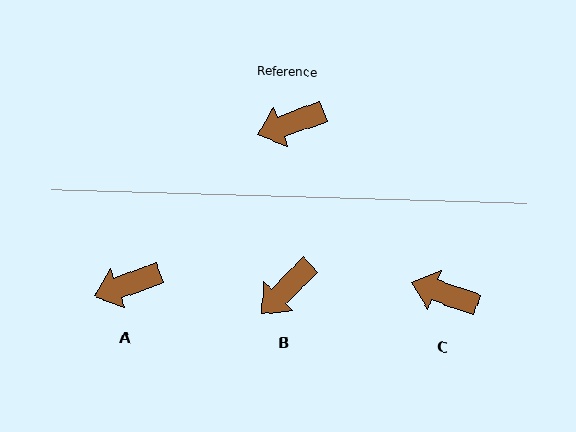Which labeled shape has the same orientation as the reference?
A.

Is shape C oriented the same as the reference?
No, it is off by about 39 degrees.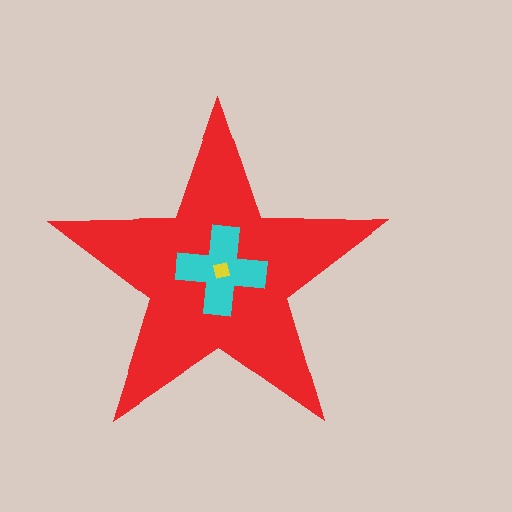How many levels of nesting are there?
3.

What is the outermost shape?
The red star.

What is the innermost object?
The yellow square.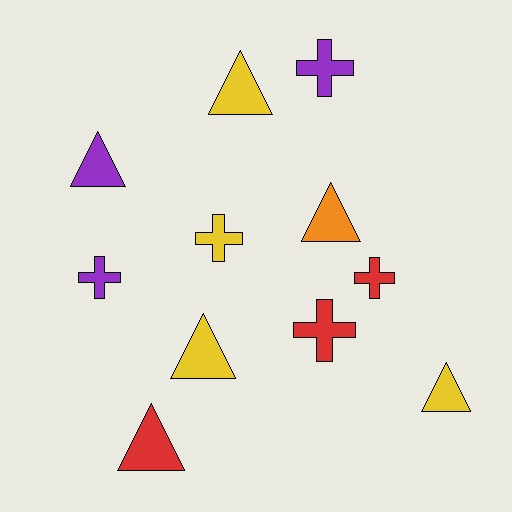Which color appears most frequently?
Yellow, with 4 objects.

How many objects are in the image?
There are 11 objects.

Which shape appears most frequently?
Triangle, with 6 objects.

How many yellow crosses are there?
There is 1 yellow cross.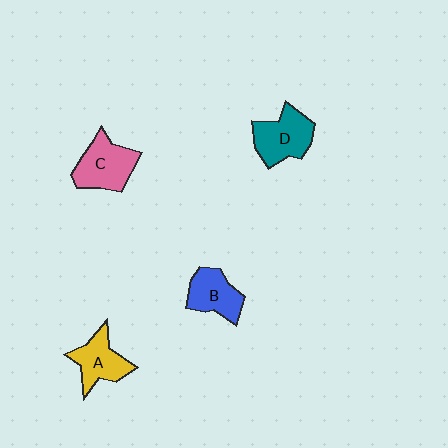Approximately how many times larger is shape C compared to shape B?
Approximately 1.2 times.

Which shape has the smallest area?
Shape B (blue).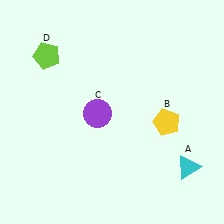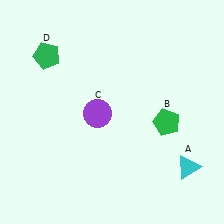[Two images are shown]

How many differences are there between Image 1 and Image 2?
There are 2 differences between the two images.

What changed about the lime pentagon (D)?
In Image 1, D is lime. In Image 2, it changed to green.